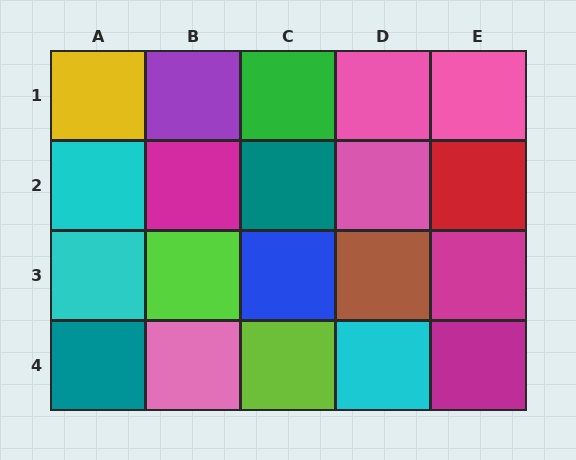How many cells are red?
1 cell is red.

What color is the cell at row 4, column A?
Teal.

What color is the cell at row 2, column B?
Magenta.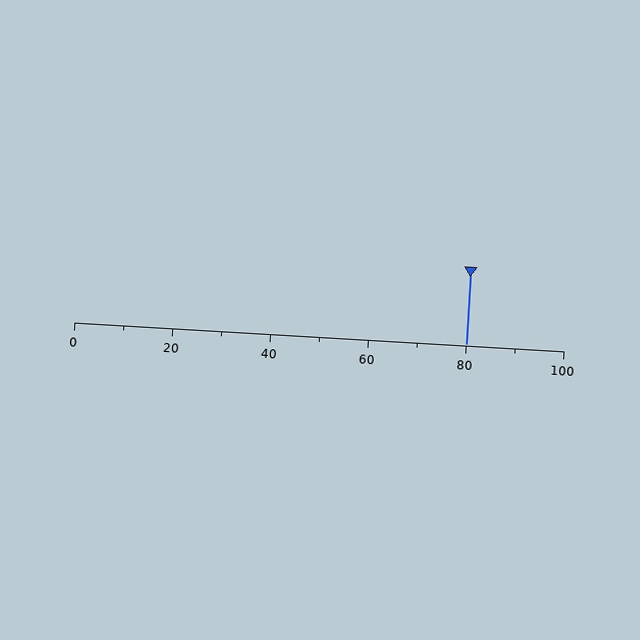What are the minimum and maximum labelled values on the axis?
The axis runs from 0 to 100.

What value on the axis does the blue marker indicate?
The marker indicates approximately 80.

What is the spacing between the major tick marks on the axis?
The major ticks are spaced 20 apart.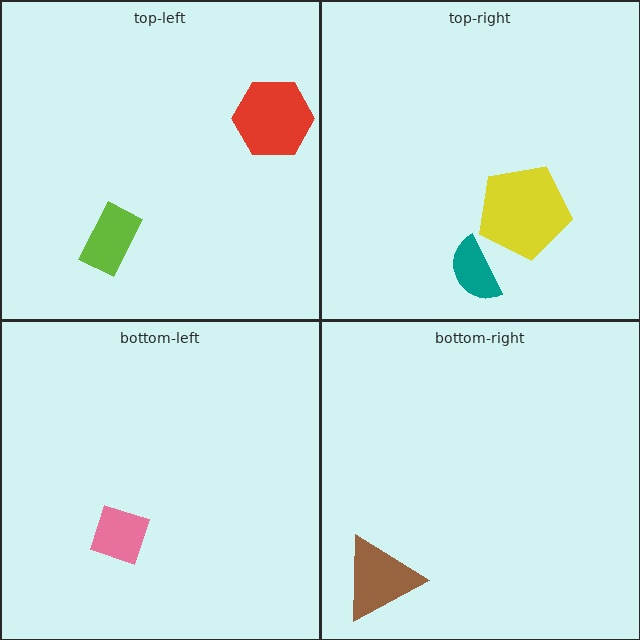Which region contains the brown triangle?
The bottom-right region.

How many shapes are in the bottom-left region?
1.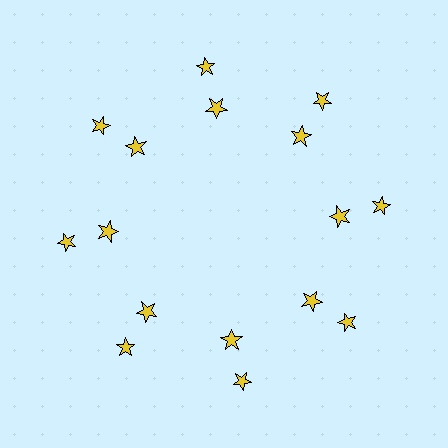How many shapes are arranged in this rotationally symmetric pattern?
There are 16 shapes, arranged in 8 groups of 2.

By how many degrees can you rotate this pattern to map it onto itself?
The pattern maps onto itself every 45 degrees of rotation.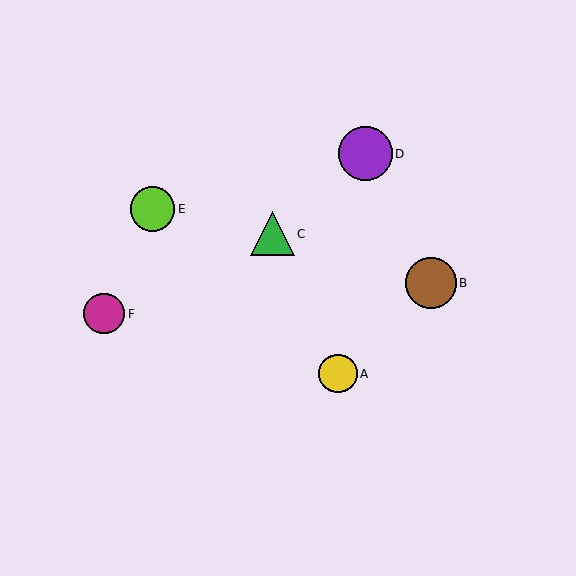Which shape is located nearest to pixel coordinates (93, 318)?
The magenta circle (labeled F) at (104, 314) is nearest to that location.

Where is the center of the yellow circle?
The center of the yellow circle is at (338, 374).